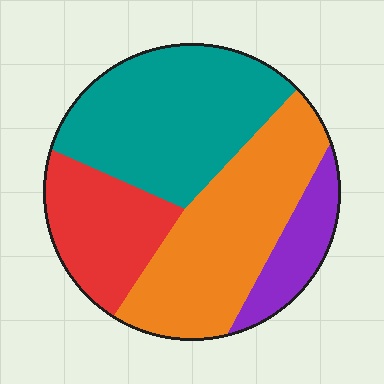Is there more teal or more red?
Teal.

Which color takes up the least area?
Purple, at roughly 10%.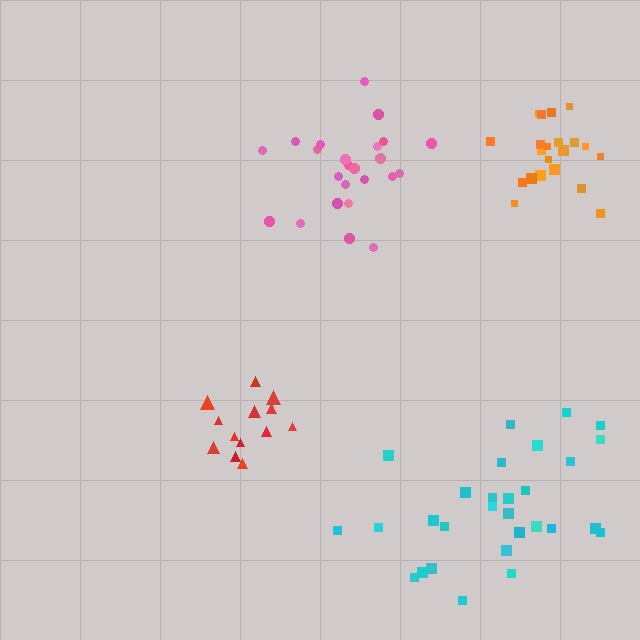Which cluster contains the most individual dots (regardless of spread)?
Cyan (29).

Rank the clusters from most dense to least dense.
orange, red, pink, cyan.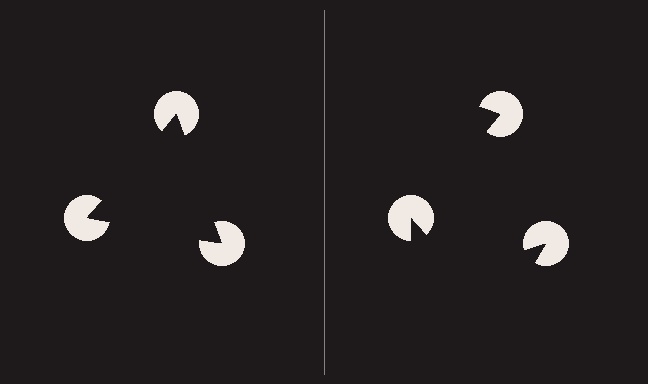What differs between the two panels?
The pac-man discs are positioned identically on both sides; only the wedge orientations differ. On the left they align to a triangle; on the right they are misaligned.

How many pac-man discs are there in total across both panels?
6 — 3 on each side.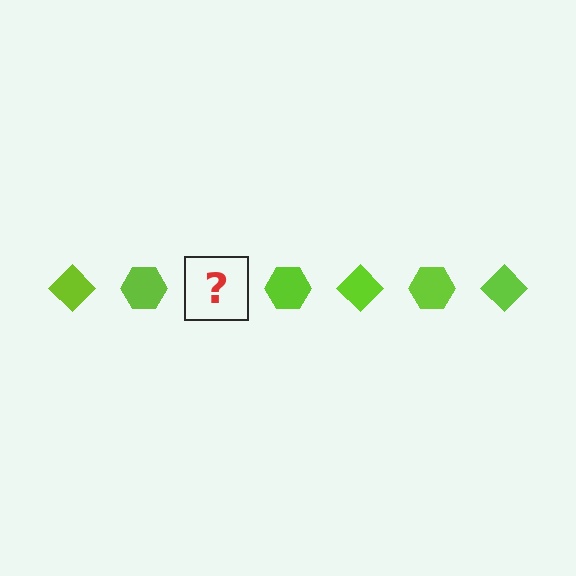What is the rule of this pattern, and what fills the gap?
The rule is that the pattern cycles through diamond, hexagon shapes in lime. The gap should be filled with a lime diamond.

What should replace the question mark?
The question mark should be replaced with a lime diamond.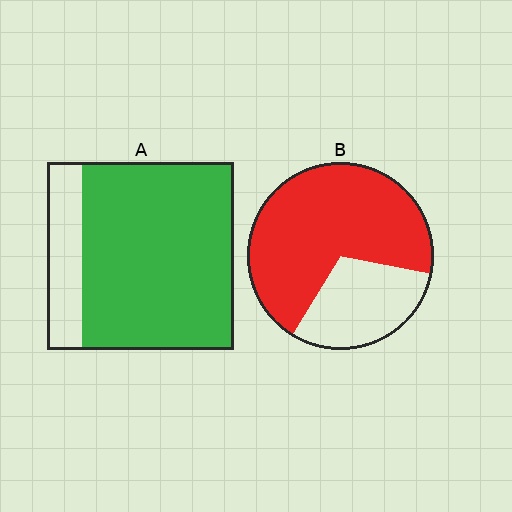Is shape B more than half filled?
Yes.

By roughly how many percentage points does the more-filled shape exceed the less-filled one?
By roughly 10 percentage points (A over B).